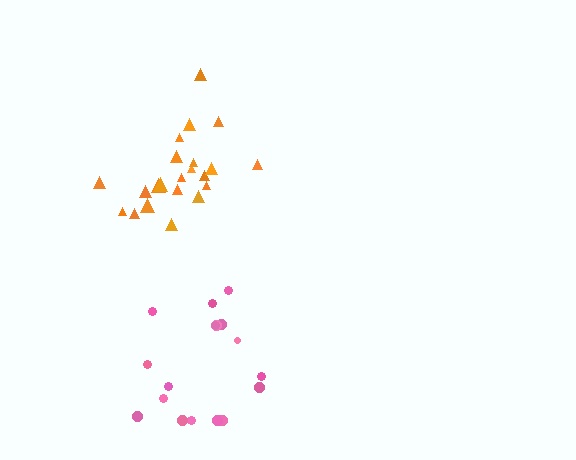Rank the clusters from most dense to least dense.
orange, pink.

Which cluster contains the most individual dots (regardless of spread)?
Orange (22).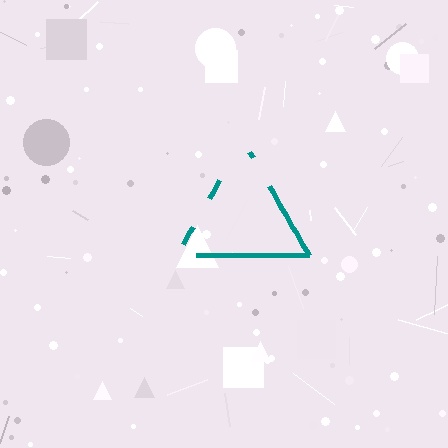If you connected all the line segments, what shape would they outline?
They would outline a triangle.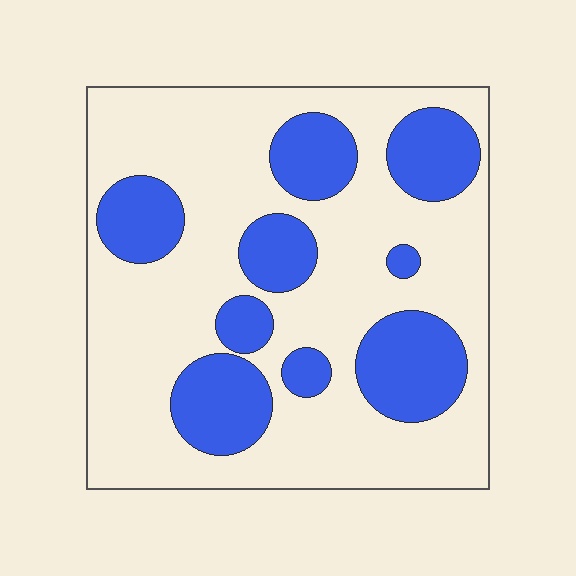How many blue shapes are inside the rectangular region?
9.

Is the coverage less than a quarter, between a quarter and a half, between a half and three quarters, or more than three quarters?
Between a quarter and a half.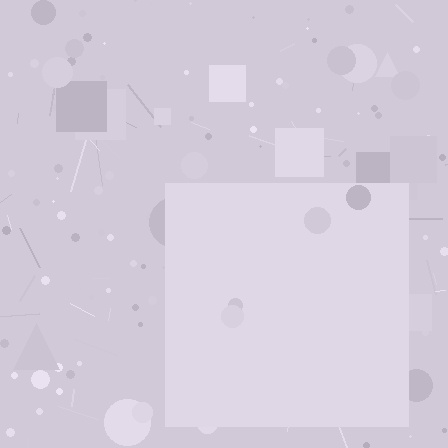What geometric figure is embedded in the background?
A square is embedded in the background.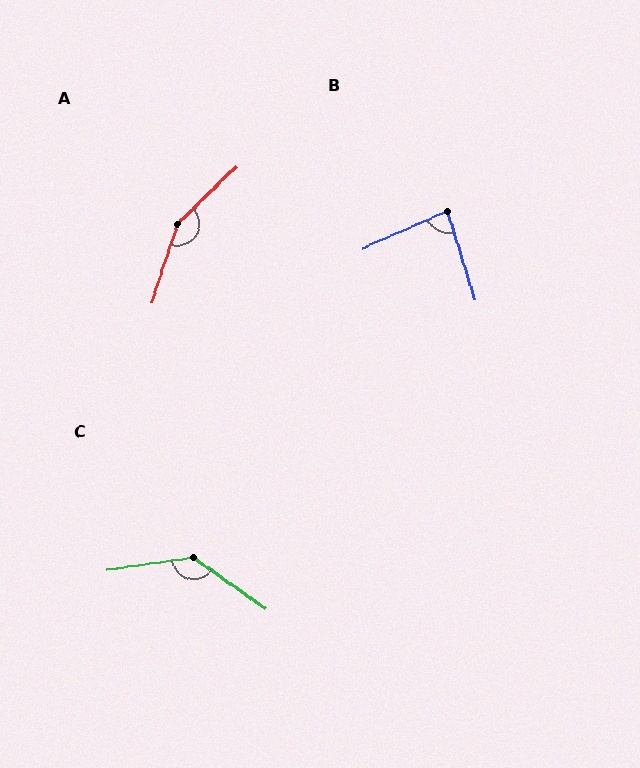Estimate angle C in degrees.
Approximately 136 degrees.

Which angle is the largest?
A, at approximately 152 degrees.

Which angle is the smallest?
B, at approximately 83 degrees.